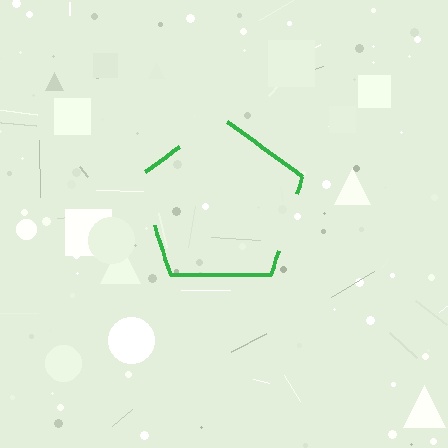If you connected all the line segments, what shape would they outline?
They would outline a pentagon.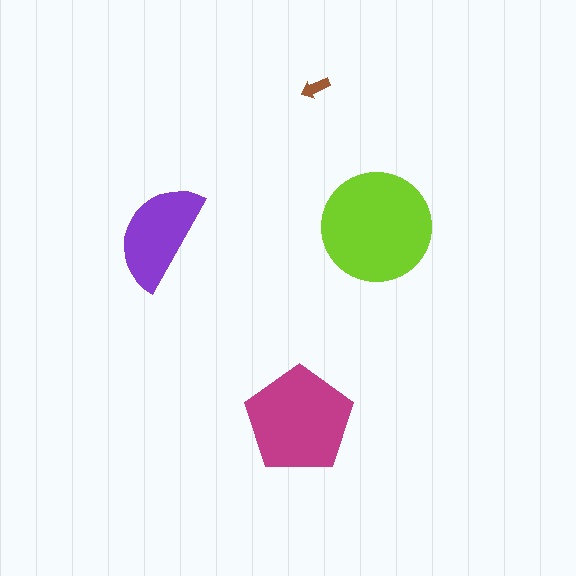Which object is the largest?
The lime circle.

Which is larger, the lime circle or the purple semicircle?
The lime circle.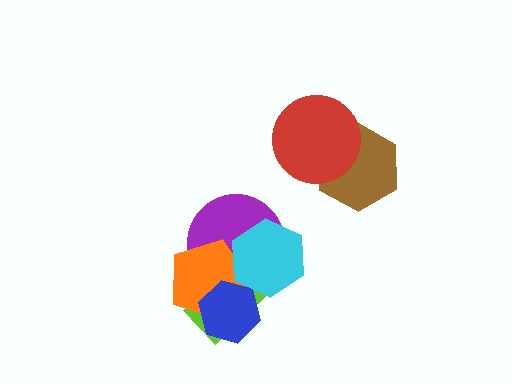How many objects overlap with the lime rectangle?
4 objects overlap with the lime rectangle.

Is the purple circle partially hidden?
Yes, it is partially covered by another shape.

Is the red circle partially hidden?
No, no other shape covers it.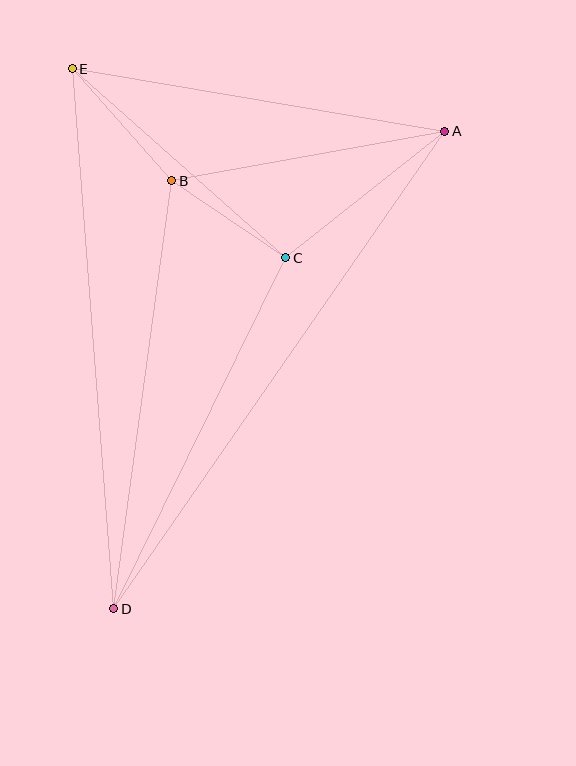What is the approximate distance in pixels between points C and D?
The distance between C and D is approximately 391 pixels.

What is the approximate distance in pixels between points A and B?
The distance between A and B is approximately 277 pixels.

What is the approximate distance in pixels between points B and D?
The distance between B and D is approximately 432 pixels.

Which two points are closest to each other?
Points B and C are closest to each other.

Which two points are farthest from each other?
Points A and D are farthest from each other.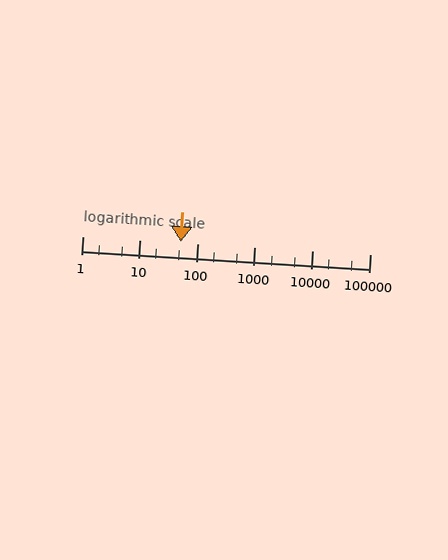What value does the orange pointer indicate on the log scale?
The pointer indicates approximately 51.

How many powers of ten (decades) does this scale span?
The scale spans 5 decades, from 1 to 100000.